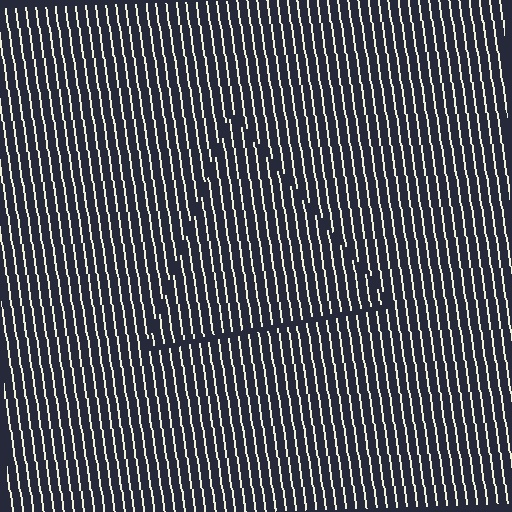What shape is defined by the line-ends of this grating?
An illusory triangle. The interior of the shape contains the same grating, shifted by half a period — the contour is defined by the phase discontinuity where line-ends from the inner and outer gratings abut.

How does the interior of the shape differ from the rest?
The interior of the shape contains the same grating, shifted by half a period — the contour is defined by the phase discontinuity where line-ends from the inner and outer gratings abut.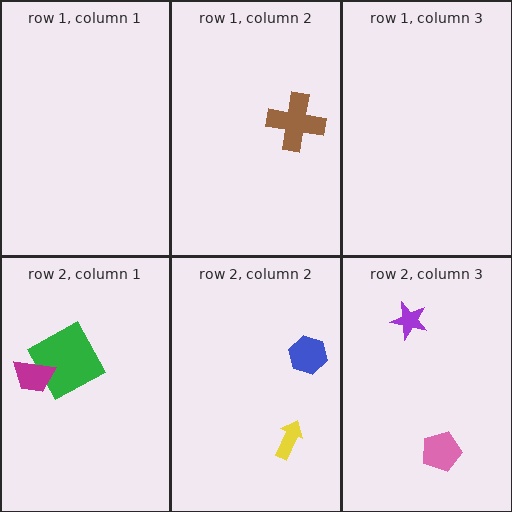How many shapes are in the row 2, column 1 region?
2.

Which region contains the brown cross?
The row 1, column 2 region.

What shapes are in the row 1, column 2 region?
The brown cross.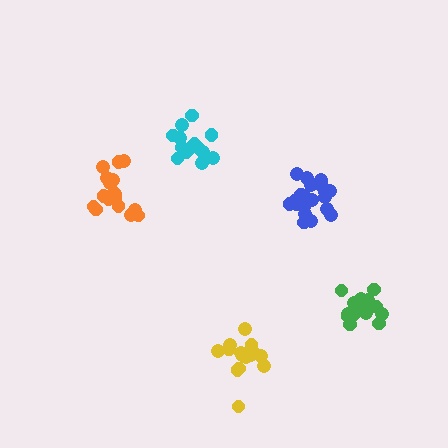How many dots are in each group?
Group 1: 16 dots, Group 2: 15 dots, Group 3: 18 dots, Group 4: 14 dots, Group 5: 20 dots (83 total).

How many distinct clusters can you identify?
There are 5 distinct clusters.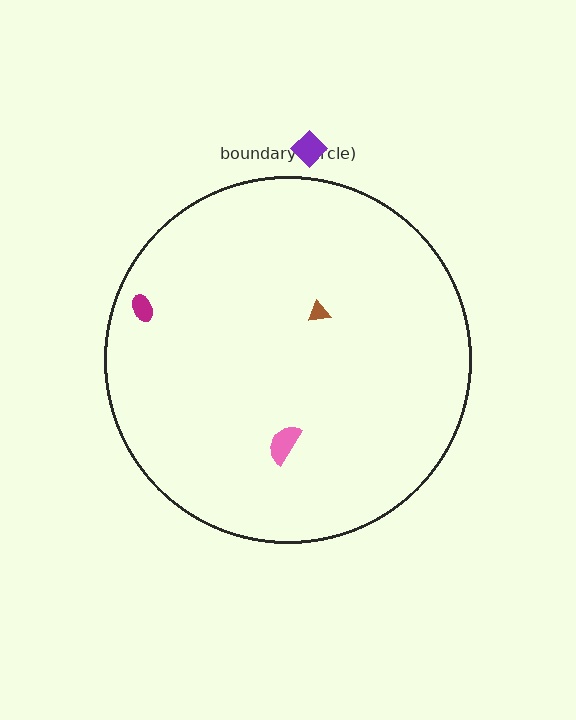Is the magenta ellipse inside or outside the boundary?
Inside.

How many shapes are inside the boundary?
3 inside, 1 outside.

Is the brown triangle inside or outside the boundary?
Inside.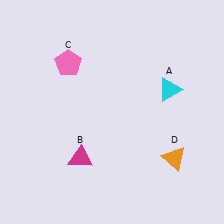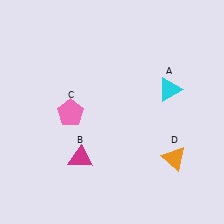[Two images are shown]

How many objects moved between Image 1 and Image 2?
1 object moved between the two images.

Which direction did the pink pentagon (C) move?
The pink pentagon (C) moved down.